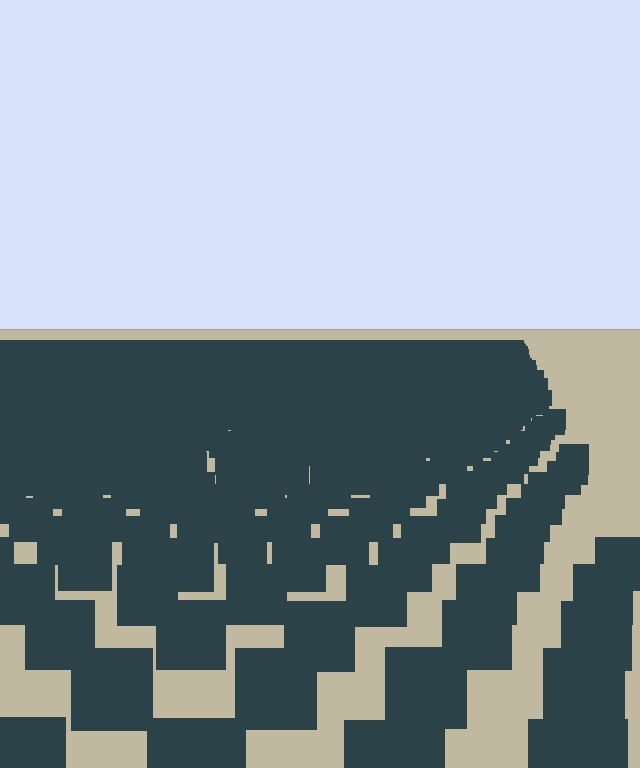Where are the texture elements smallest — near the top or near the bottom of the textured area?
Near the top.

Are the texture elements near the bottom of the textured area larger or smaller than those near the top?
Larger. Near the bottom, elements are closer to the viewer and appear at a bigger on-screen size.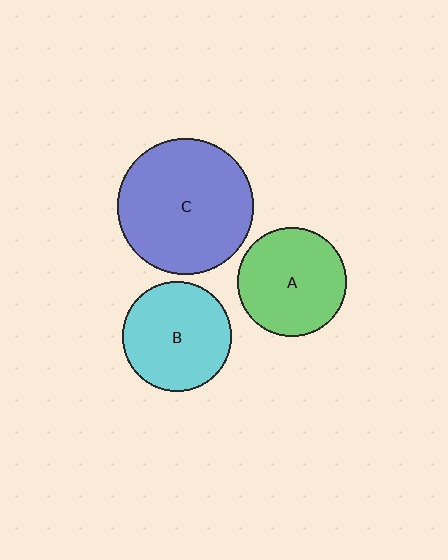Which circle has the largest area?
Circle C (blue).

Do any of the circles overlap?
No, none of the circles overlap.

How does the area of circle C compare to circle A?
Approximately 1.6 times.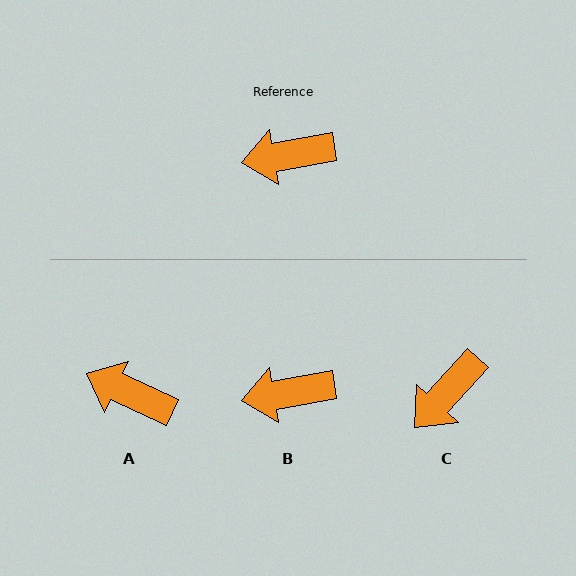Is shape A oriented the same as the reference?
No, it is off by about 34 degrees.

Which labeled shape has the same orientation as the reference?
B.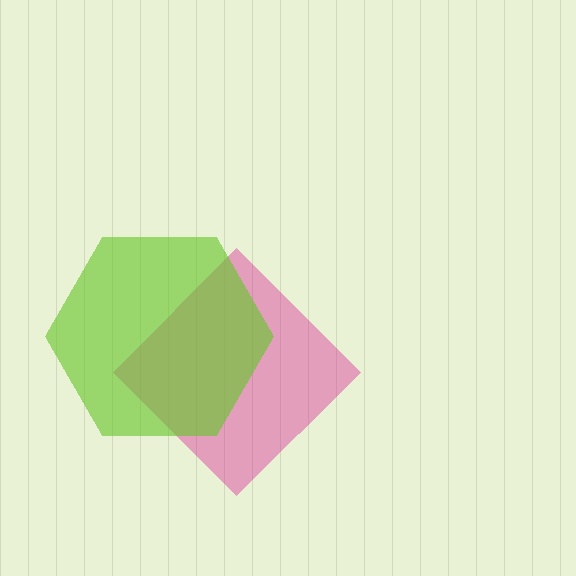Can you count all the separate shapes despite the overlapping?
Yes, there are 2 separate shapes.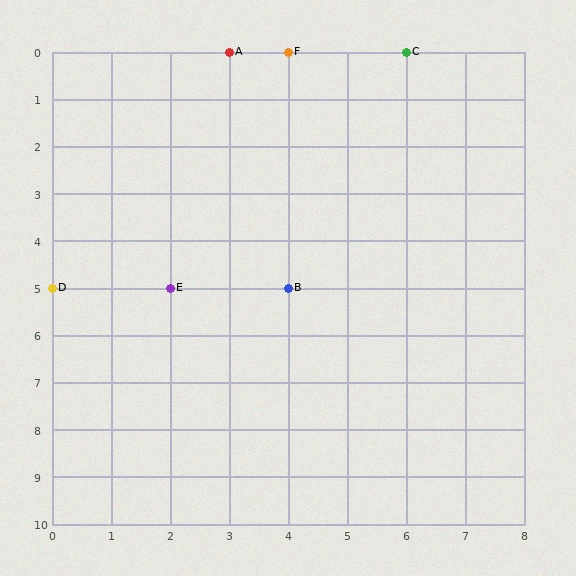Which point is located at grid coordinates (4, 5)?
Point B is at (4, 5).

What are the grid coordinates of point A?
Point A is at grid coordinates (3, 0).